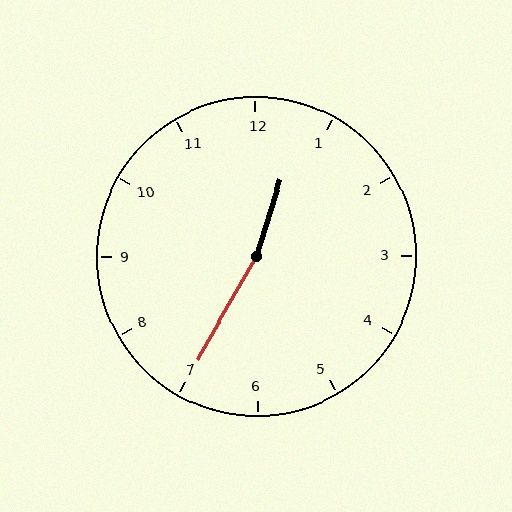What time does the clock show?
12:35.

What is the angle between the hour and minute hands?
Approximately 168 degrees.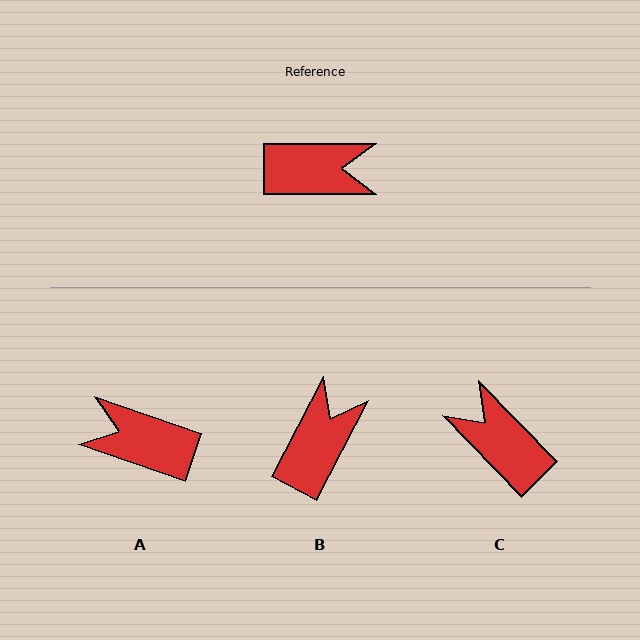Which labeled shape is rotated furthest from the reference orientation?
A, about 161 degrees away.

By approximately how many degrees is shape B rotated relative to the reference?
Approximately 62 degrees counter-clockwise.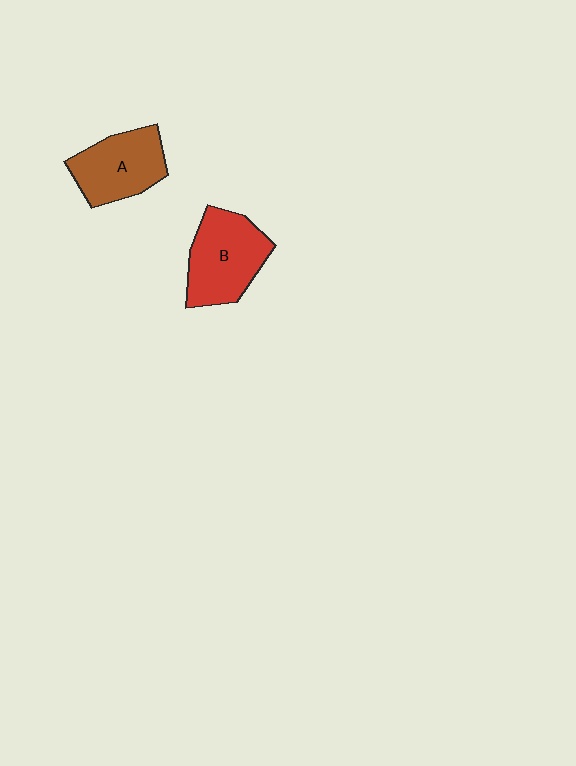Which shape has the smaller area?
Shape A (brown).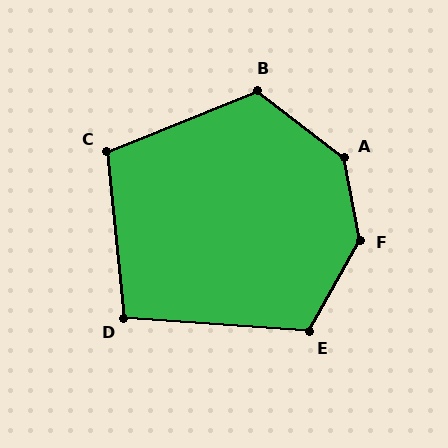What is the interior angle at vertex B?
Approximately 120 degrees (obtuse).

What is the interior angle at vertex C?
Approximately 106 degrees (obtuse).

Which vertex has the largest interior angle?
F, at approximately 140 degrees.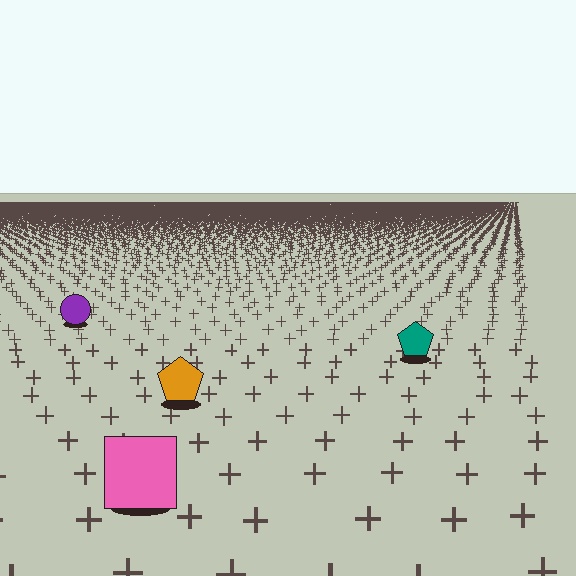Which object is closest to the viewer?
The pink square is closest. The texture marks near it are larger and more spread out.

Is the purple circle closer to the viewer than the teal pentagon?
No. The teal pentagon is closer — you can tell from the texture gradient: the ground texture is coarser near it.